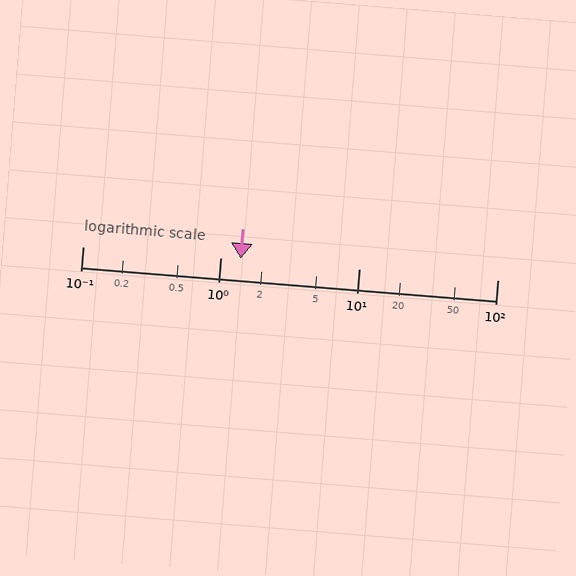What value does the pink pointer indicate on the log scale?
The pointer indicates approximately 1.4.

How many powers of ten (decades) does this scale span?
The scale spans 3 decades, from 0.1 to 100.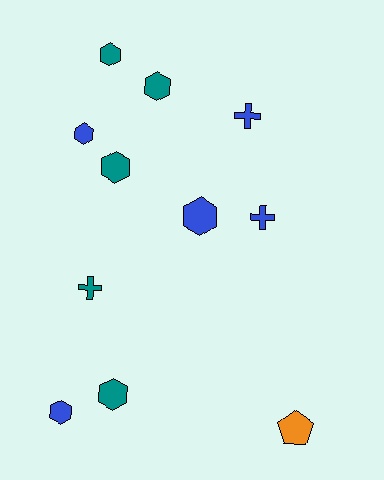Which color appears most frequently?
Teal, with 5 objects.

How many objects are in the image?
There are 11 objects.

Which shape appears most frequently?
Hexagon, with 7 objects.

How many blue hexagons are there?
There are 3 blue hexagons.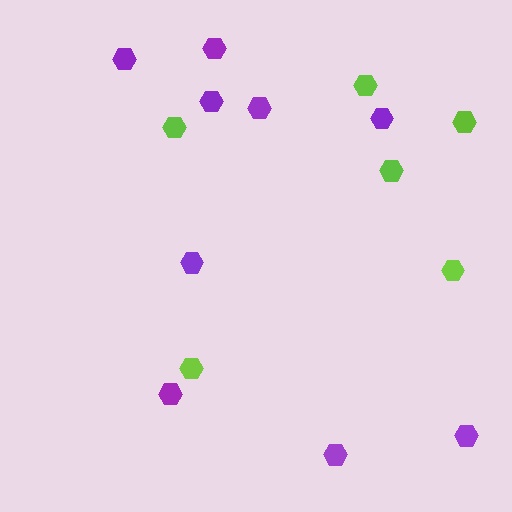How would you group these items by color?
There are 2 groups: one group of purple hexagons (9) and one group of lime hexagons (6).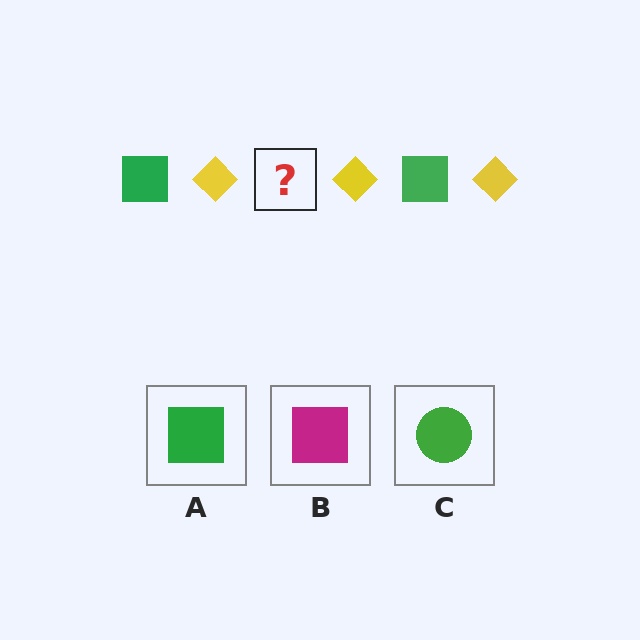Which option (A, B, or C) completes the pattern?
A.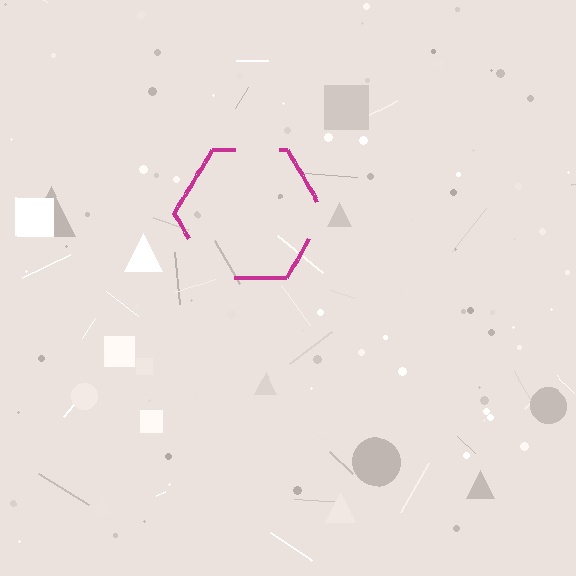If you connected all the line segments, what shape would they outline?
They would outline a hexagon.